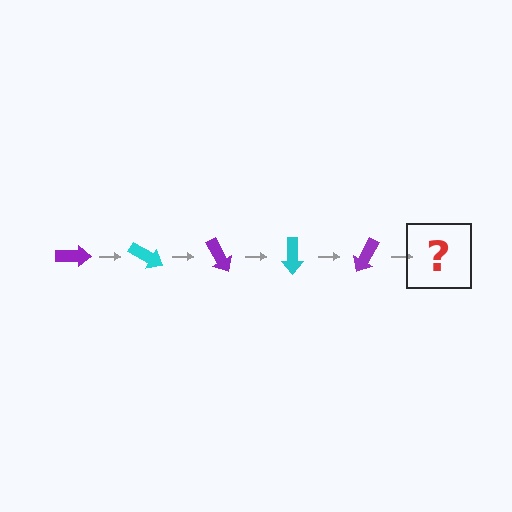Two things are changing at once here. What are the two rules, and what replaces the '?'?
The two rules are that it rotates 30 degrees each step and the color cycles through purple and cyan. The '?' should be a cyan arrow, rotated 150 degrees from the start.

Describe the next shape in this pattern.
It should be a cyan arrow, rotated 150 degrees from the start.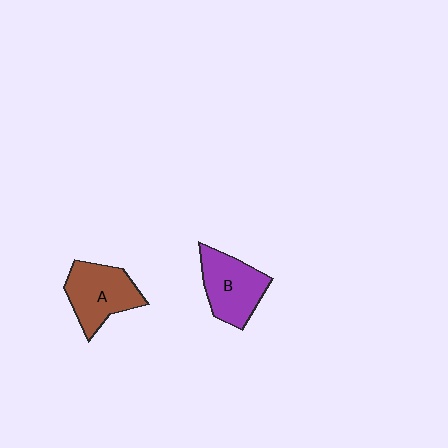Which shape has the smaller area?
Shape B (purple).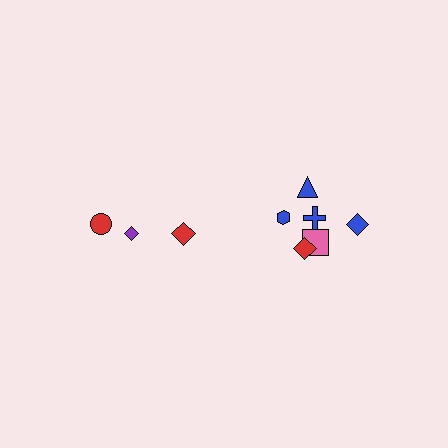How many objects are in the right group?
There are 6 objects.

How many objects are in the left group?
There are 3 objects.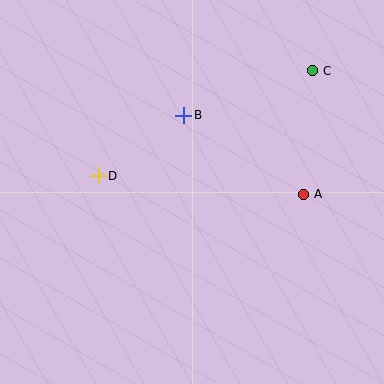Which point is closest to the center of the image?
Point B at (184, 115) is closest to the center.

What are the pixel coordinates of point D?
Point D is at (98, 176).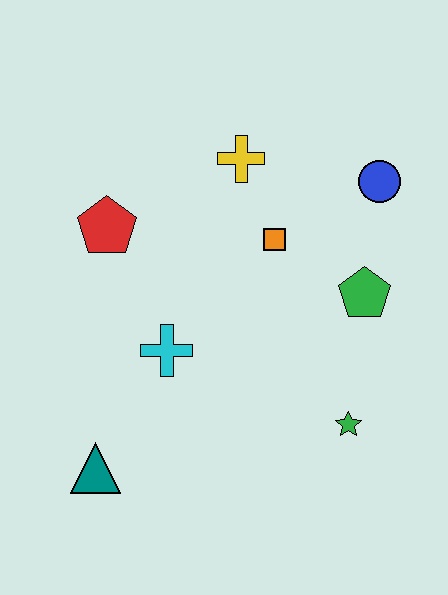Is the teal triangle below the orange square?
Yes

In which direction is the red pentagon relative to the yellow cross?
The red pentagon is to the left of the yellow cross.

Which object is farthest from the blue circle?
The teal triangle is farthest from the blue circle.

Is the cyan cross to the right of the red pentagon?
Yes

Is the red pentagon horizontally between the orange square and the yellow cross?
No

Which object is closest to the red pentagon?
The cyan cross is closest to the red pentagon.